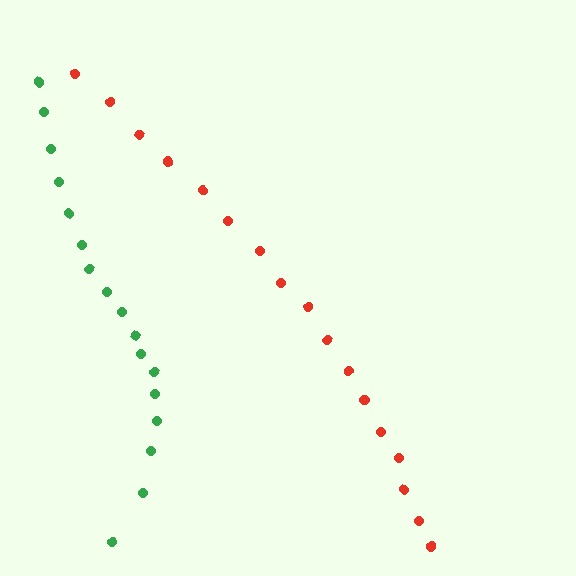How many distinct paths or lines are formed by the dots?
There are 2 distinct paths.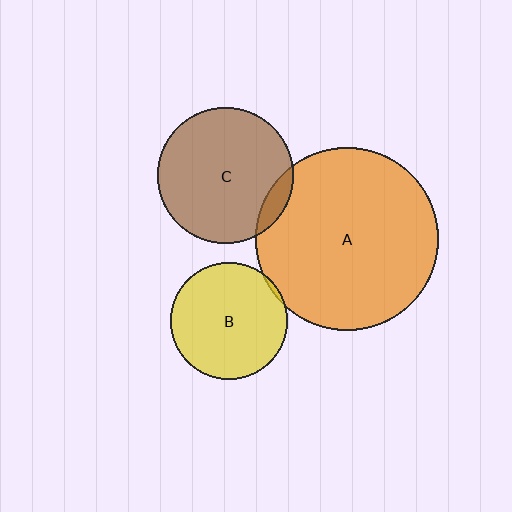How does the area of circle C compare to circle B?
Approximately 1.4 times.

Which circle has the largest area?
Circle A (orange).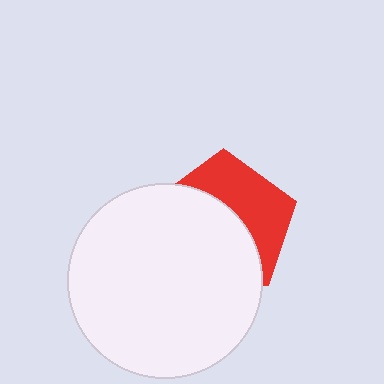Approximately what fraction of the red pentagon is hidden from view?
Roughly 58% of the red pentagon is hidden behind the white circle.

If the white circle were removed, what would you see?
You would see the complete red pentagon.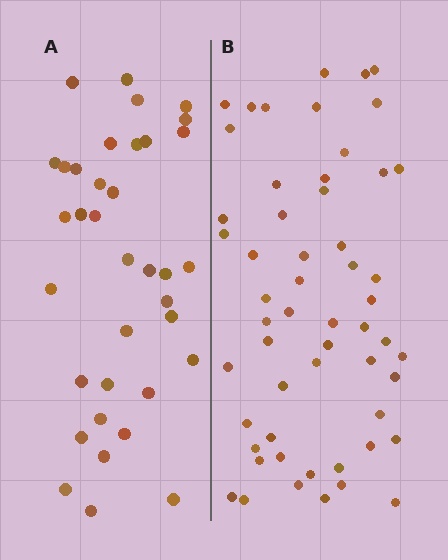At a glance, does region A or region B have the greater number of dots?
Region B (the right region) has more dots.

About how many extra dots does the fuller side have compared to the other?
Region B has approximately 20 more dots than region A.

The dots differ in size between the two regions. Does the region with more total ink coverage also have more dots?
No. Region A has more total ink coverage because its dots are larger, but region B actually contains more individual dots. Total area can be misleading — the number of items is what matters here.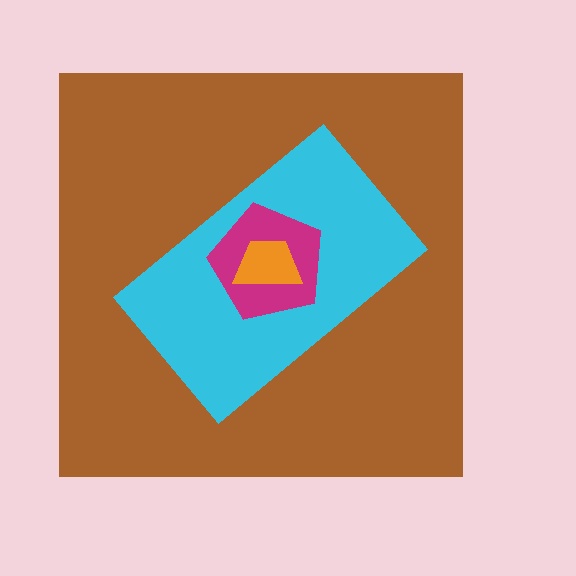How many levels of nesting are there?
4.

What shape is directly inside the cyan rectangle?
The magenta pentagon.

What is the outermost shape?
The brown square.